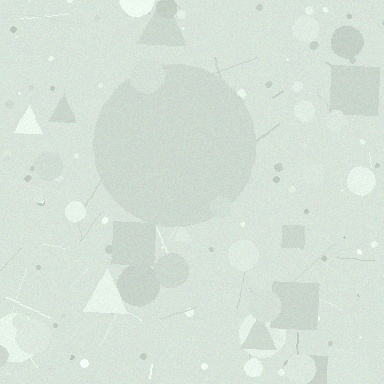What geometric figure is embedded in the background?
A circle is embedded in the background.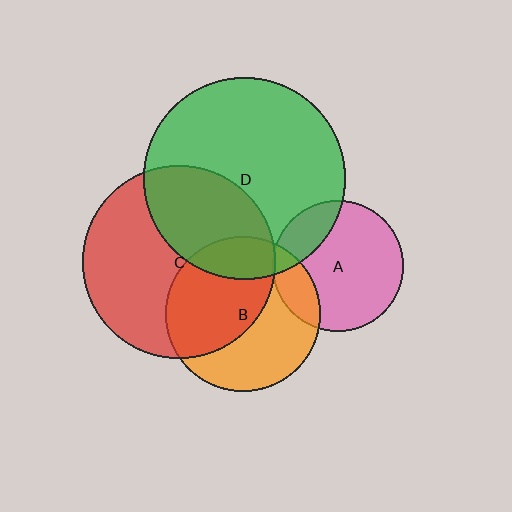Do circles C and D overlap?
Yes.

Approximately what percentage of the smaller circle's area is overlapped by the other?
Approximately 35%.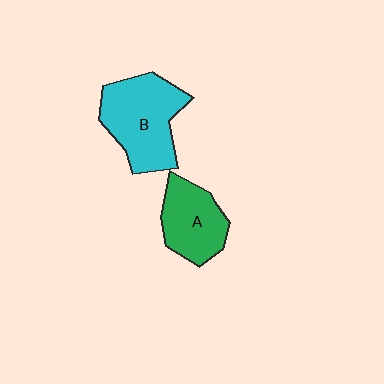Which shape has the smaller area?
Shape A (green).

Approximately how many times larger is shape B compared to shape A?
Approximately 1.4 times.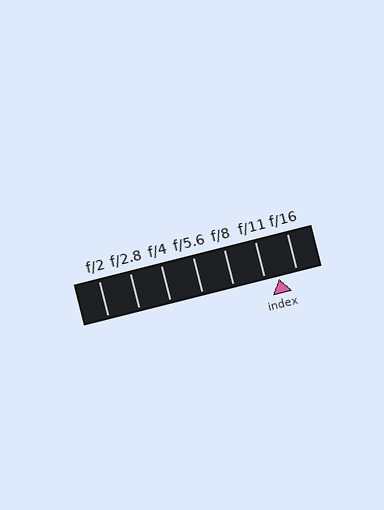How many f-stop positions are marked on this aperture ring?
There are 7 f-stop positions marked.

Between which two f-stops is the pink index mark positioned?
The index mark is between f/11 and f/16.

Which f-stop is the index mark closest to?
The index mark is closest to f/11.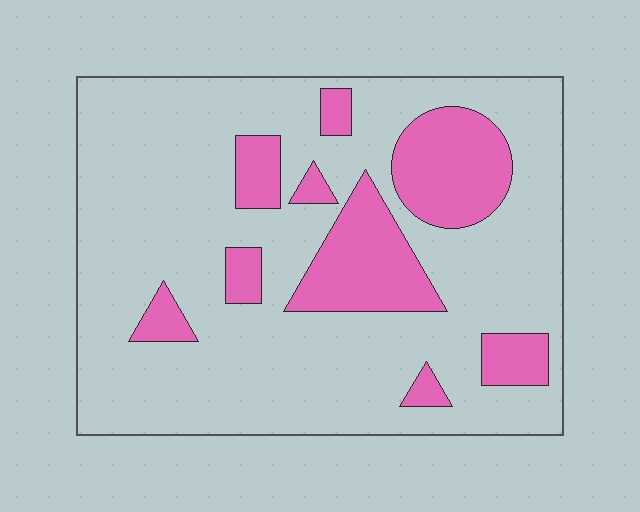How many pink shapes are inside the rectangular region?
9.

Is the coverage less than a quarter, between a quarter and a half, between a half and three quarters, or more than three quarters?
Less than a quarter.